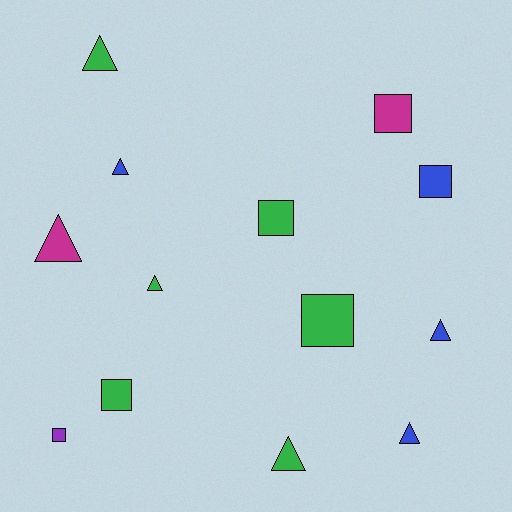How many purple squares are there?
There is 1 purple square.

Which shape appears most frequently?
Triangle, with 7 objects.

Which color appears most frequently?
Green, with 6 objects.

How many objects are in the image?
There are 13 objects.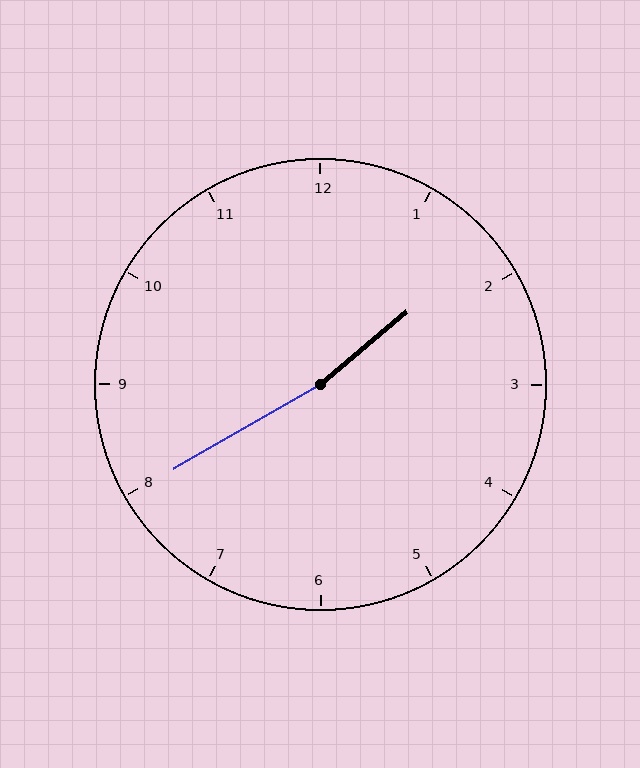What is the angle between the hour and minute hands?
Approximately 170 degrees.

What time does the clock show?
1:40.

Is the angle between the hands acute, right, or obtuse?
It is obtuse.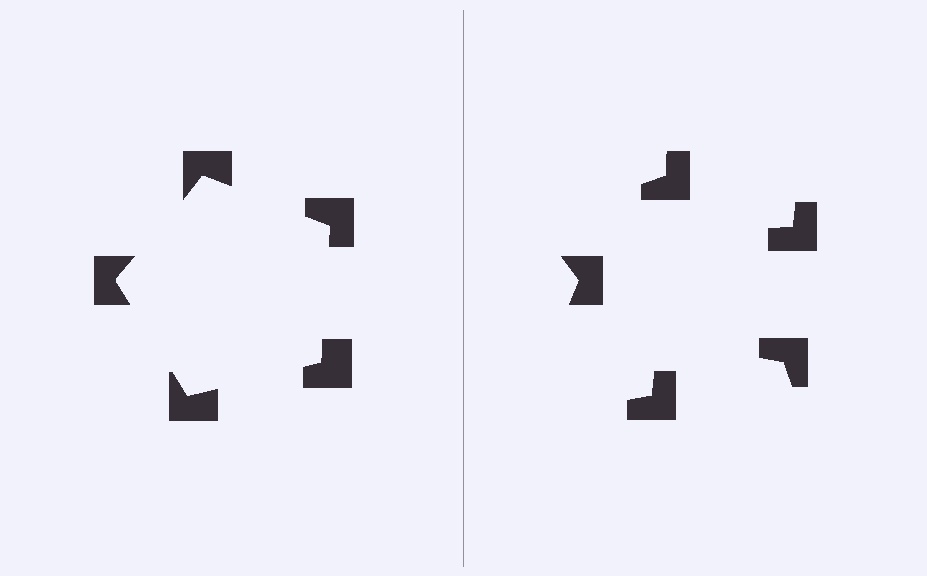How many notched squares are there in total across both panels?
10 — 5 on each side.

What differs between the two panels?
The notched squares are positioned identically on both sides; only the wedge orientations differ. On the left they align to a pentagon; on the right they are misaligned.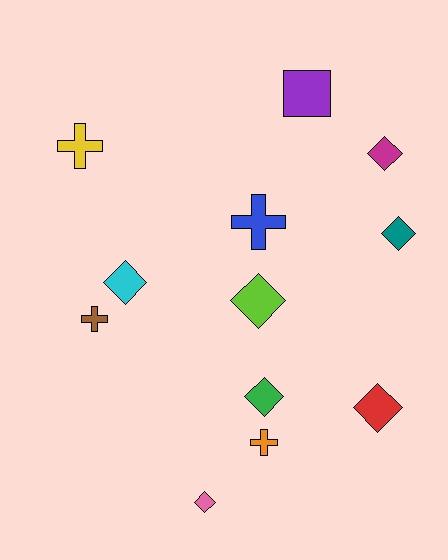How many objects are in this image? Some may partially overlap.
There are 12 objects.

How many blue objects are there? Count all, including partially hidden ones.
There is 1 blue object.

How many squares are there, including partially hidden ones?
There is 1 square.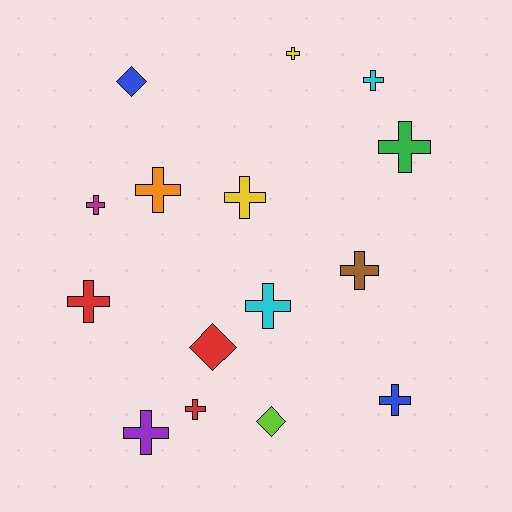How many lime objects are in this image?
There is 1 lime object.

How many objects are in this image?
There are 15 objects.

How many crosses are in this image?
There are 12 crosses.